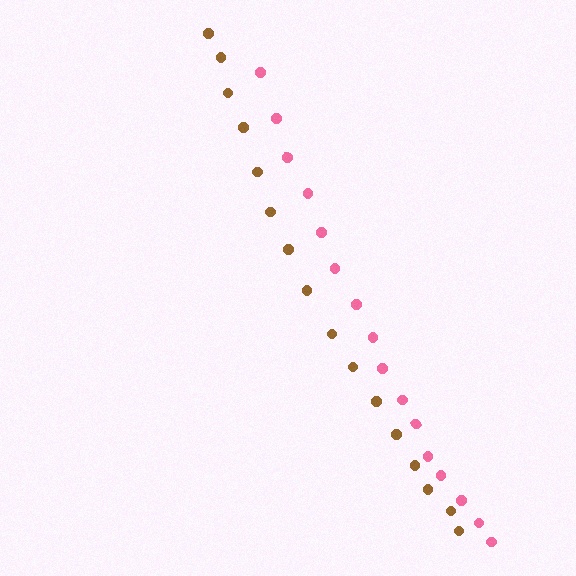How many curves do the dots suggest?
There are 2 distinct paths.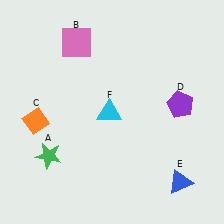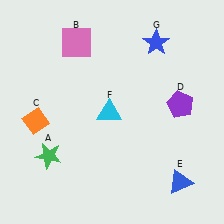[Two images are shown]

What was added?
A blue star (G) was added in Image 2.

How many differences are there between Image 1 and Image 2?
There is 1 difference between the two images.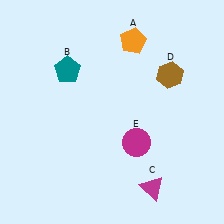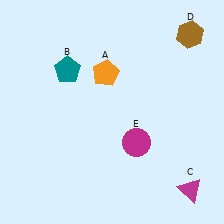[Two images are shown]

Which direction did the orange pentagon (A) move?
The orange pentagon (A) moved down.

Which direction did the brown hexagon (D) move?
The brown hexagon (D) moved up.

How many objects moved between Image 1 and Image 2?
3 objects moved between the two images.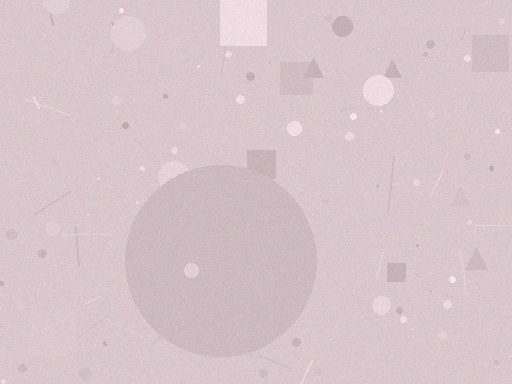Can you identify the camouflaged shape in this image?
The camouflaged shape is a circle.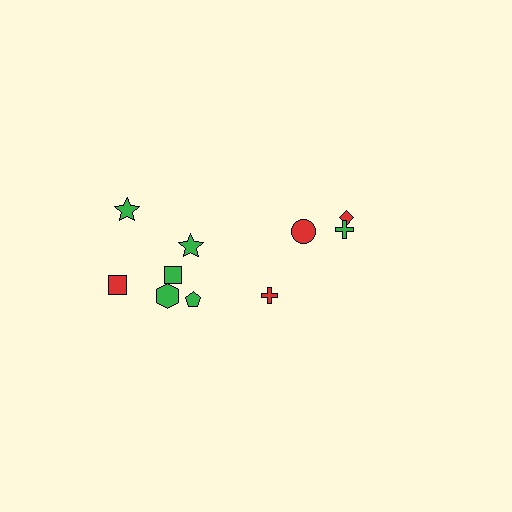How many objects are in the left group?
There are 6 objects.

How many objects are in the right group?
There are 4 objects.